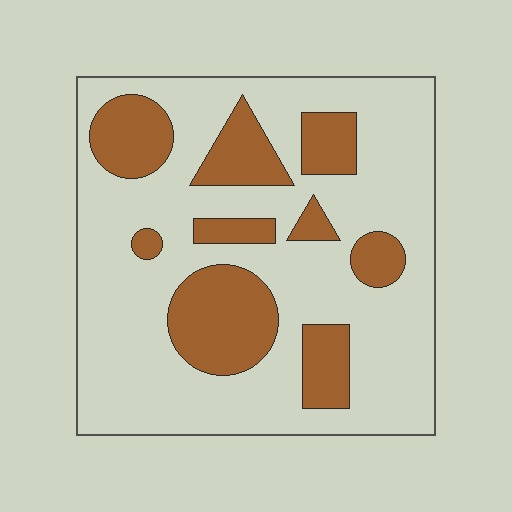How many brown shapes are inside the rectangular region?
9.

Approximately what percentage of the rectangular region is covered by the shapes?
Approximately 25%.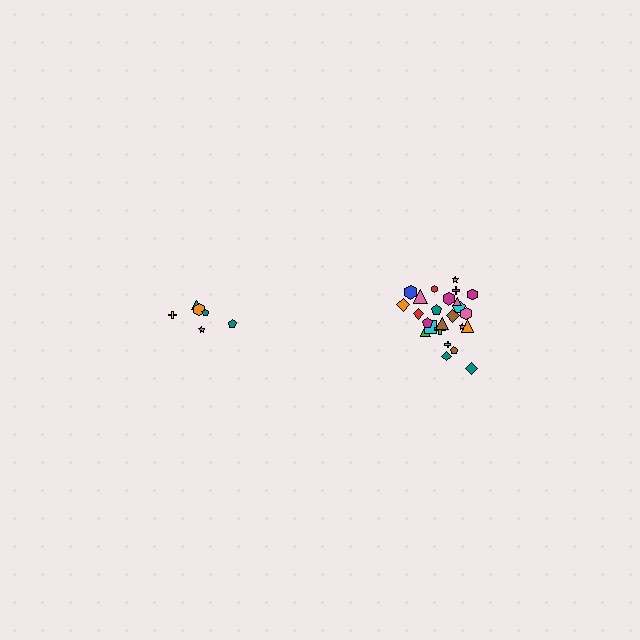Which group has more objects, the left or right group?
The right group.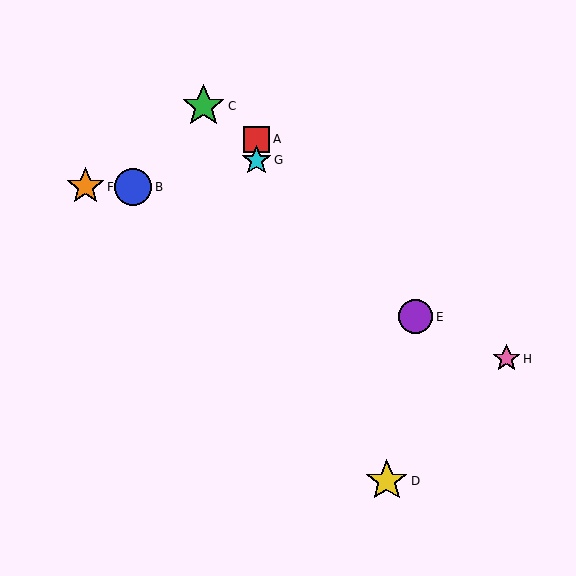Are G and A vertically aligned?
Yes, both are at x≈256.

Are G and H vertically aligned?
No, G is at x≈256 and H is at x≈506.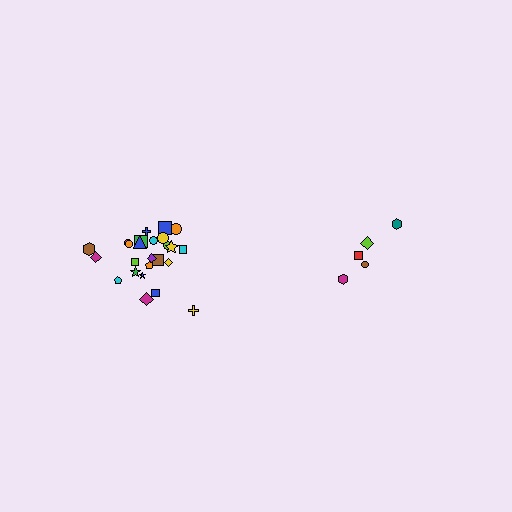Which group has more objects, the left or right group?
The left group.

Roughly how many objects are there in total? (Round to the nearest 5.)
Roughly 30 objects in total.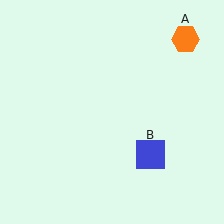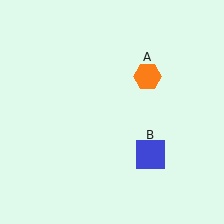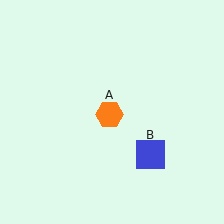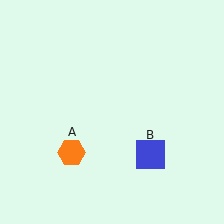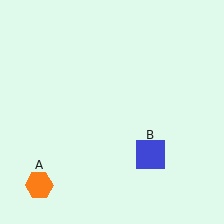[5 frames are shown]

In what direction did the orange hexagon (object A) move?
The orange hexagon (object A) moved down and to the left.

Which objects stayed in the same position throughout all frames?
Blue square (object B) remained stationary.